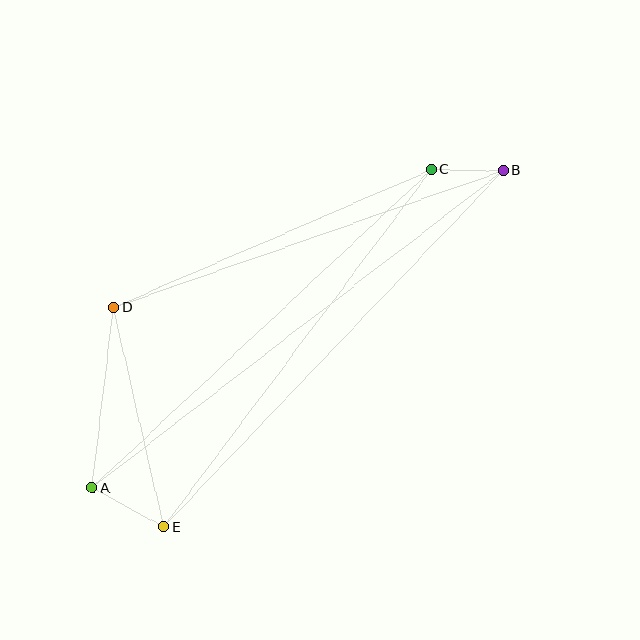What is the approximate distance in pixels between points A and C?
The distance between A and C is approximately 465 pixels.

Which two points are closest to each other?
Points B and C are closest to each other.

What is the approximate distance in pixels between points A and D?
The distance between A and D is approximately 182 pixels.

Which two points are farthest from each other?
Points A and B are farthest from each other.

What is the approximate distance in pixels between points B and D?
The distance between B and D is approximately 413 pixels.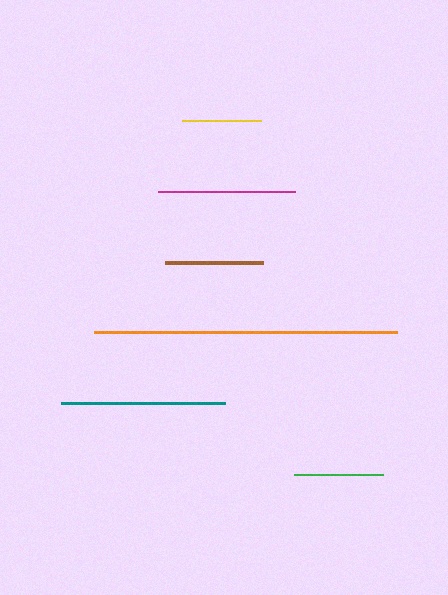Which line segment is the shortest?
The yellow line is the shortest at approximately 79 pixels.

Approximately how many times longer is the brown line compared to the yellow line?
The brown line is approximately 1.2 times the length of the yellow line.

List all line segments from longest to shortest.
From longest to shortest: orange, teal, magenta, brown, green, yellow.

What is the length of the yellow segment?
The yellow segment is approximately 79 pixels long.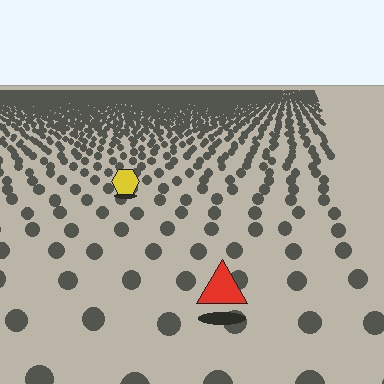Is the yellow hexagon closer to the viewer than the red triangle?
No. The red triangle is closer — you can tell from the texture gradient: the ground texture is coarser near it.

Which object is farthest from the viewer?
The yellow hexagon is farthest from the viewer. It appears smaller and the ground texture around it is denser.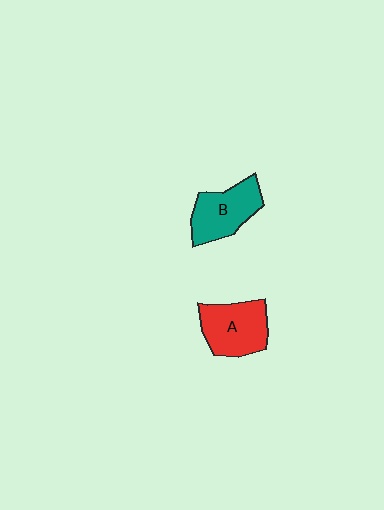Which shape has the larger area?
Shape A (red).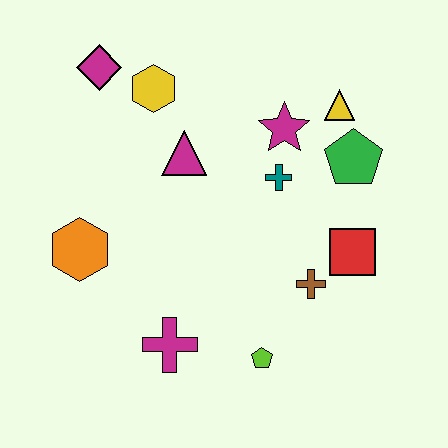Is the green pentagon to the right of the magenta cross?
Yes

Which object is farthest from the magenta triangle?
The lime pentagon is farthest from the magenta triangle.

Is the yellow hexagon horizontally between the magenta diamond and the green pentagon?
Yes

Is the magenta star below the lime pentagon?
No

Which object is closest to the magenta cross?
The lime pentagon is closest to the magenta cross.